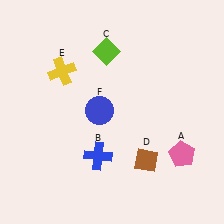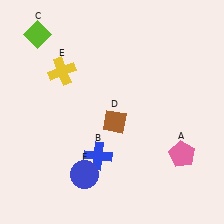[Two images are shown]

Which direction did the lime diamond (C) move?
The lime diamond (C) moved left.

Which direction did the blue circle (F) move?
The blue circle (F) moved down.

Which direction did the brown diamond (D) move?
The brown diamond (D) moved up.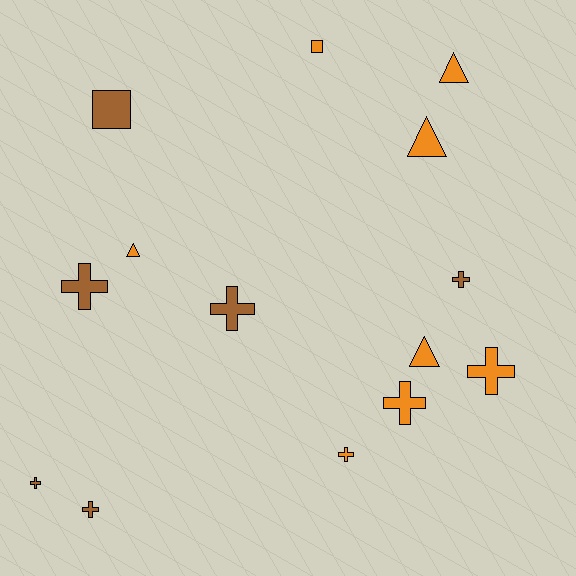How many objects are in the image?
There are 14 objects.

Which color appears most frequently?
Orange, with 8 objects.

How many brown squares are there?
There is 1 brown square.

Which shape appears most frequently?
Cross, with 8 objects.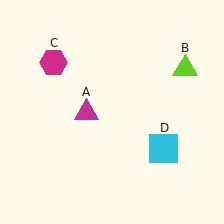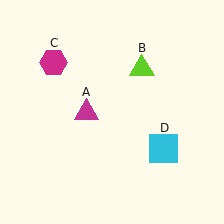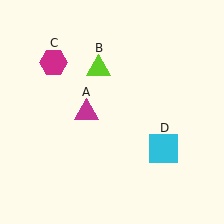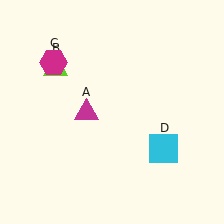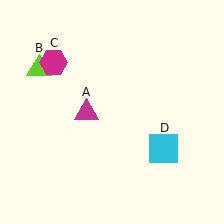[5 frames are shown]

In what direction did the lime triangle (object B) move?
The lime triangle (object B) moved left.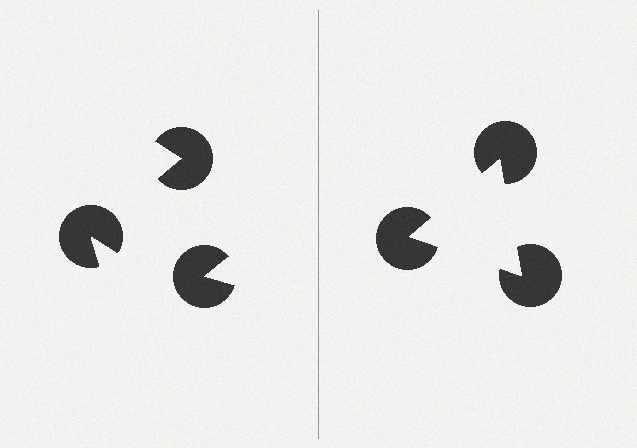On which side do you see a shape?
An illusory triangle appears on the right side. On the left side the wedge cuts are rotated, so no coherent shape forms.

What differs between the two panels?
The pac-man discs are positioned identically on both sides; only the wedge orientations differ. On the right they align to a triangle; on the left they are misaligned.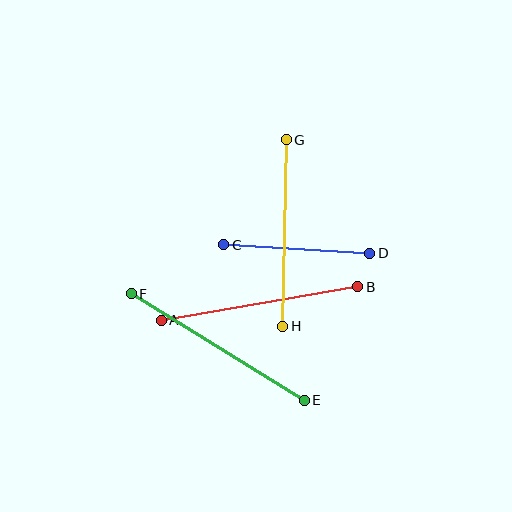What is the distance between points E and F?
The distance is approximately 203 pixels.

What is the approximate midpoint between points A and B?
The midpoint is at approximately (259, 304) pixels.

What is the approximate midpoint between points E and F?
The midpoint is at approximately (218, 347) pixels.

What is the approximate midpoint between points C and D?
The midpoint is at approximately (297, 249) pixels.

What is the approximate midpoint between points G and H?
The midpoint is at approximately (285, 233) pixels.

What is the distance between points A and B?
The distance is approximately 199 pixels.